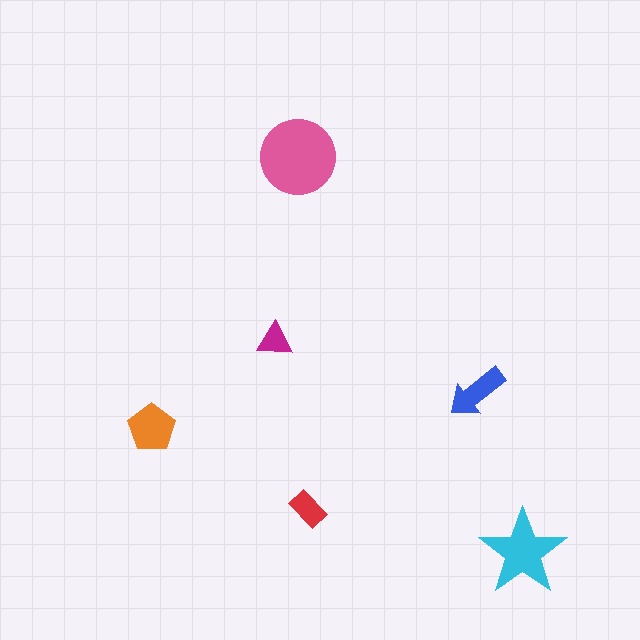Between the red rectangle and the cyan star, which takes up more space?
The cyan star.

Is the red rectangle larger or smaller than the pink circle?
Smaller.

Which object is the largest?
The pink circle.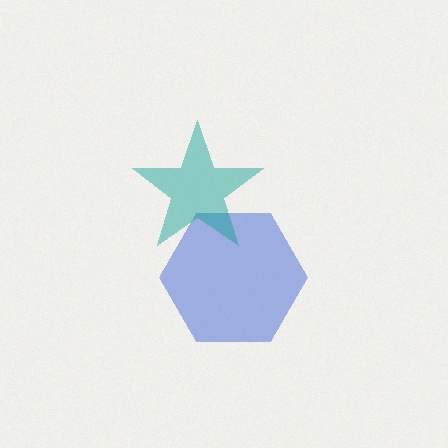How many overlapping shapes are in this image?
There are 2 overlapping shapes in the image.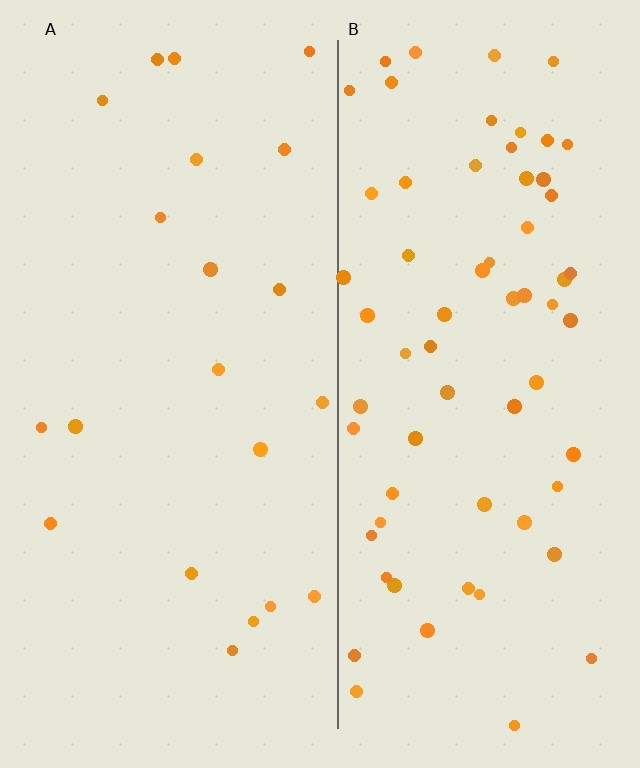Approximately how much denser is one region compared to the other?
Approximately 3.1× — region B over region A.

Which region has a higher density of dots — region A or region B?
B (the right).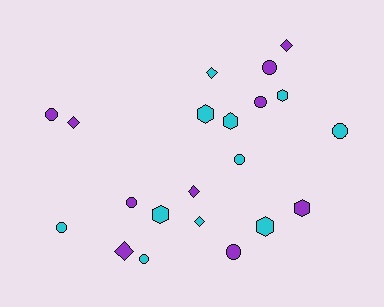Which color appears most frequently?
Cyan, with 11 objects.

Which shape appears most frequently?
Circle, with 9 objects.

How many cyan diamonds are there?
There are 2 cyan diamonds.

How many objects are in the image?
There are 21 objects.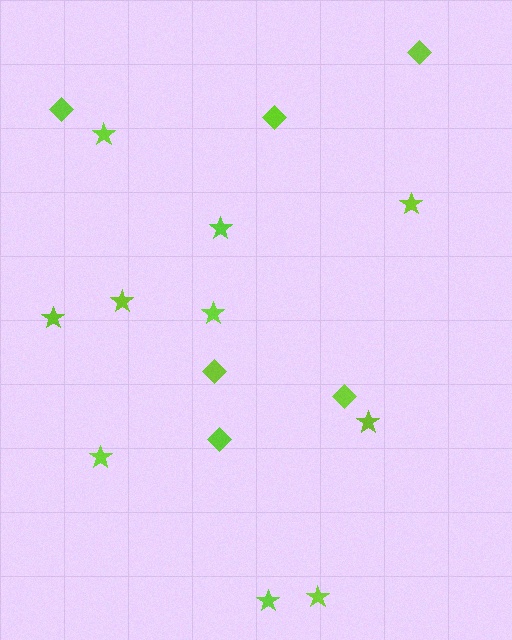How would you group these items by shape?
There are 2 groups: one group of diamonds (6) and one group of stars (10).